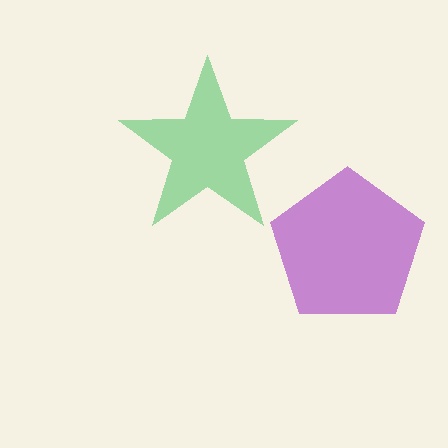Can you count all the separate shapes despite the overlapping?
Yes, there are 2 separate shapes.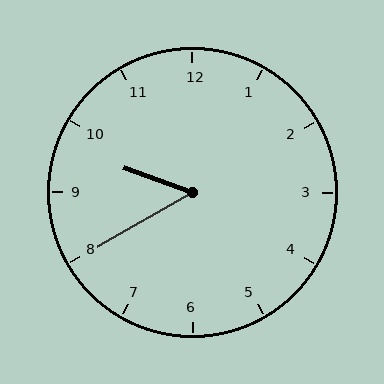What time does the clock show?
9:40.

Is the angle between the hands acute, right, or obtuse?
It is acute.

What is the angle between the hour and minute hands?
Approximately 50 degrees.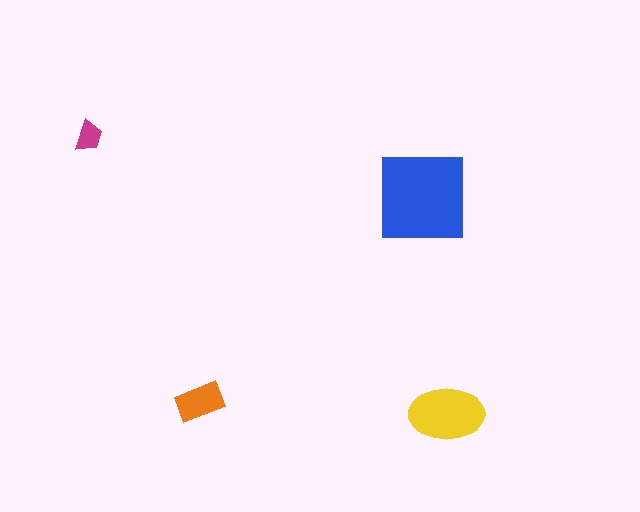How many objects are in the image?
There are 4 objects in the image.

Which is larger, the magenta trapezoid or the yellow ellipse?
The yellow ellipse.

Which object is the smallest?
The magenta trapezoid.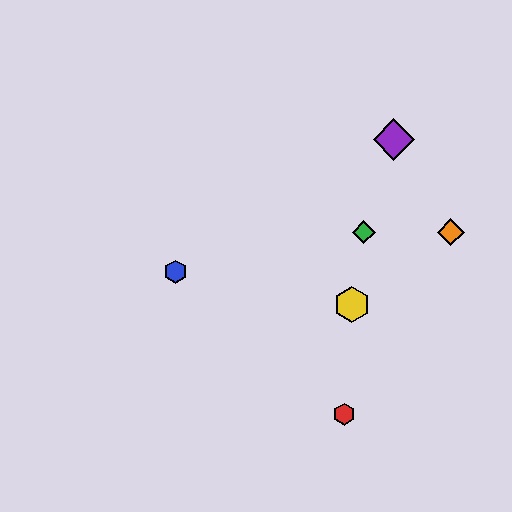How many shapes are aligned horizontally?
2 shapes (the green diamond, the orange diamond) are aligned horizontally.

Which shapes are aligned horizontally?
The green diamond, the orange diamond are aligned horizontally.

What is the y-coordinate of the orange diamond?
The orange diamond is at y≈232.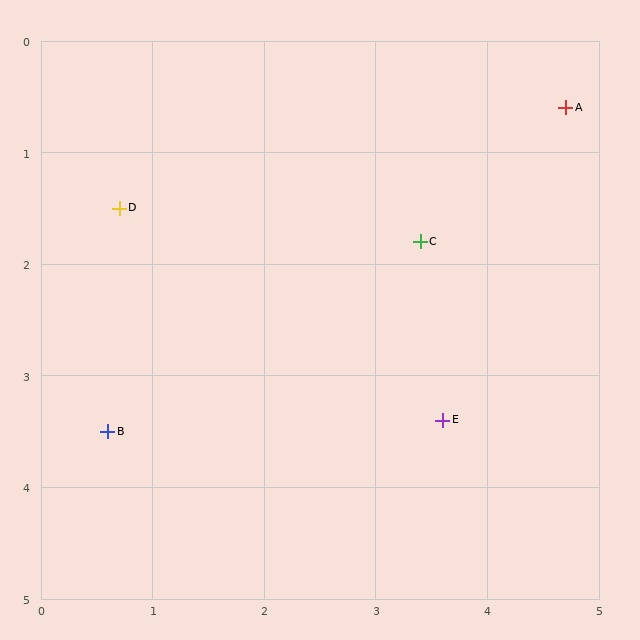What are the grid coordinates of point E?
Point E is at approximately (3.6, 3.4).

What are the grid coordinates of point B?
Point B is at approximately (0.6, 3.5).